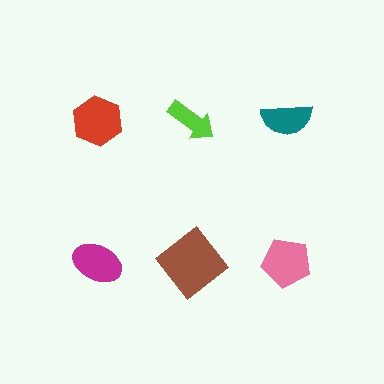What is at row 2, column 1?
A magenta ellipse.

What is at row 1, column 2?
A lime arrow.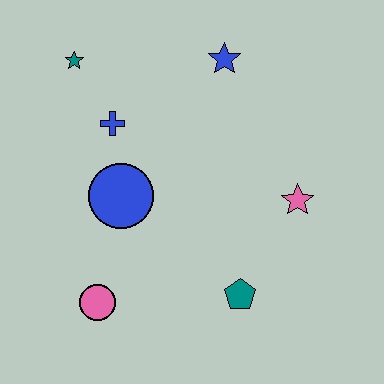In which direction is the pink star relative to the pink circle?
The pink star is to the right of the pink circle.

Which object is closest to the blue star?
The blue cross is closest to the blue star.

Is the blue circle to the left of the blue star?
Yes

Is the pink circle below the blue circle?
Yes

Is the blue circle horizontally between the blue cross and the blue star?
Yes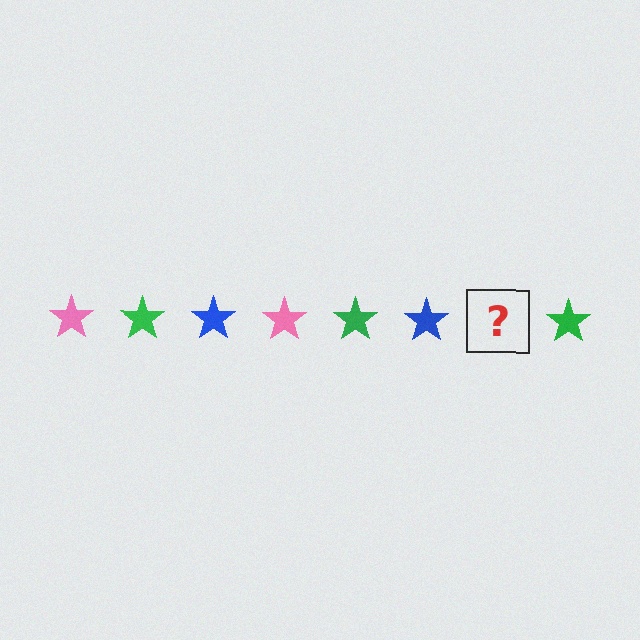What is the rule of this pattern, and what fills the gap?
The rule is that the pattern cycles through pink, green, blue stars. The gap should be filled with a pink star.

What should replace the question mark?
The question mark should be replaced with a pink star.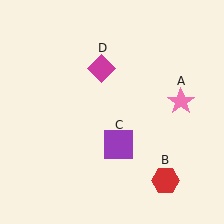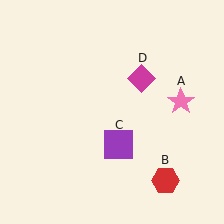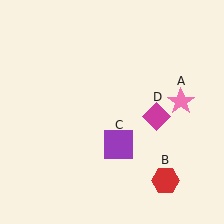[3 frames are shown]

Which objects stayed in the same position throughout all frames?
Pink star (object A) and red hexagon (object B) and purple square (object C) remained stationary.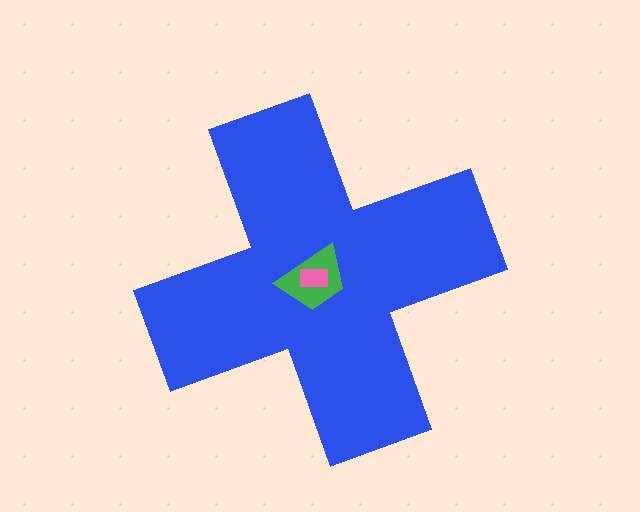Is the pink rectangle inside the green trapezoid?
Yes.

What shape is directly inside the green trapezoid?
The pink rectangle.